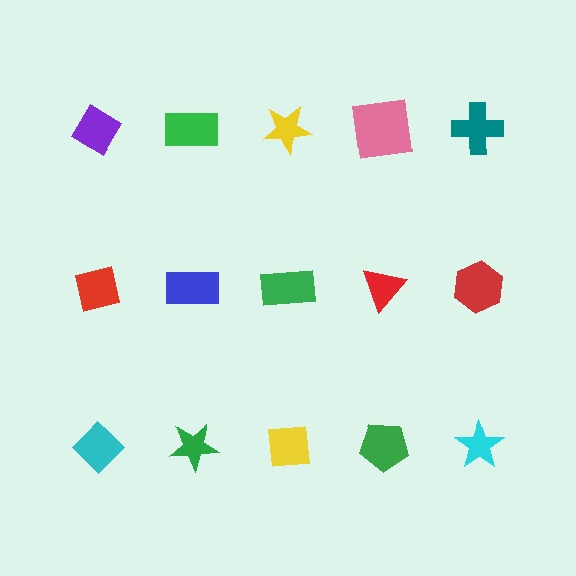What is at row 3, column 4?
A green pentagon.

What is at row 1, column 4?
A pink square.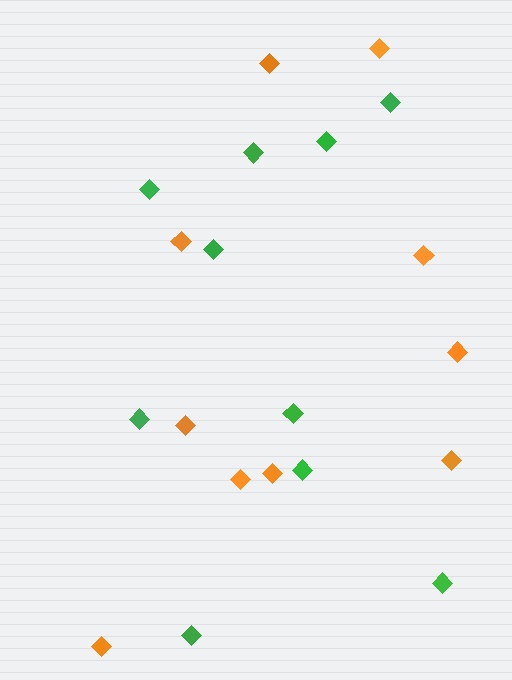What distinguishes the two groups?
There are 2 groups: one group of orange diamonds (10) and one group of green diamonds (10).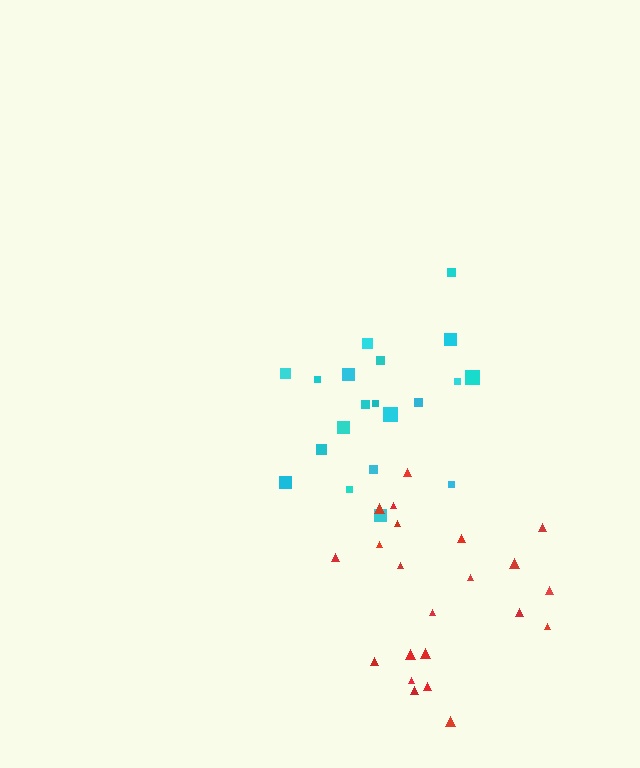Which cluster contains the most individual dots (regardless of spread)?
Red (22).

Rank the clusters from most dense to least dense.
cyan, red.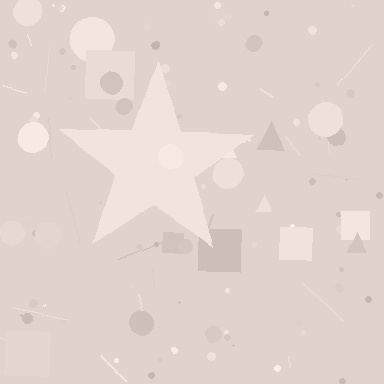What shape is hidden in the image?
A star is hidden in the image.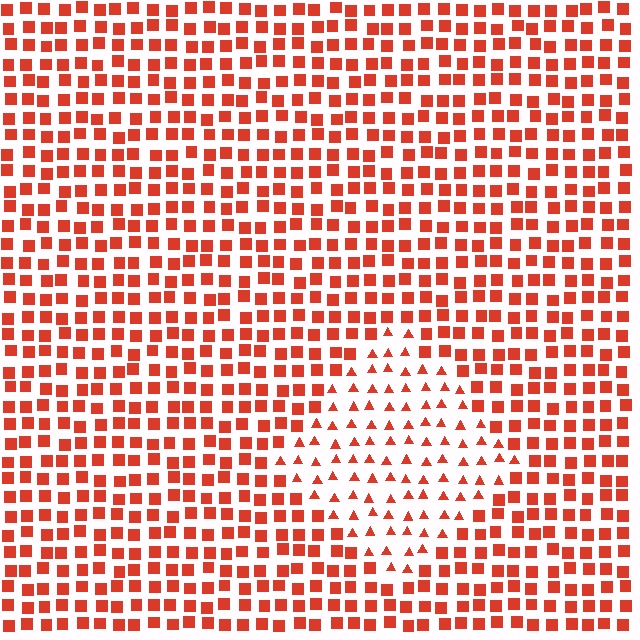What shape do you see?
I see a diamond.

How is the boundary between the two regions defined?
The boundary is defined by a change in element shape: triangles inside vs. squares outside. All elements share the same color and spacing.